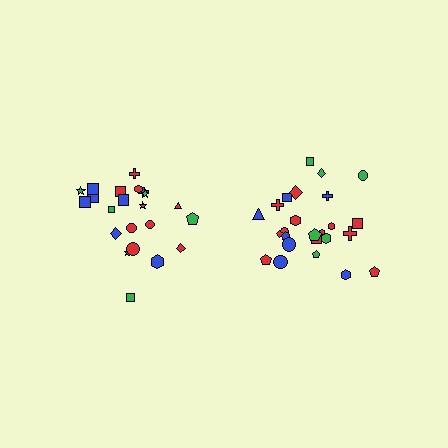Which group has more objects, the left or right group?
The right group.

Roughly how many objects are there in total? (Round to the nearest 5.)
Roughly 45 objects in total.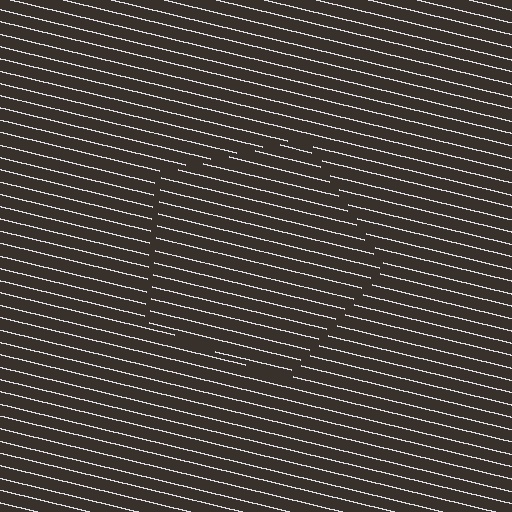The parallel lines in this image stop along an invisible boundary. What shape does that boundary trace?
An illusory pentagon. The interior of the shape contains the same grating, shifted by half a period — the contour is defined by the phase discontinuity where line-ends from the inner and outer gratings abut.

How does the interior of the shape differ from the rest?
The interior of the shape contains the same grating, shifted by half a period — the contour is defined by the phase discontinuity where line-ends from the inner and outer gratings abut.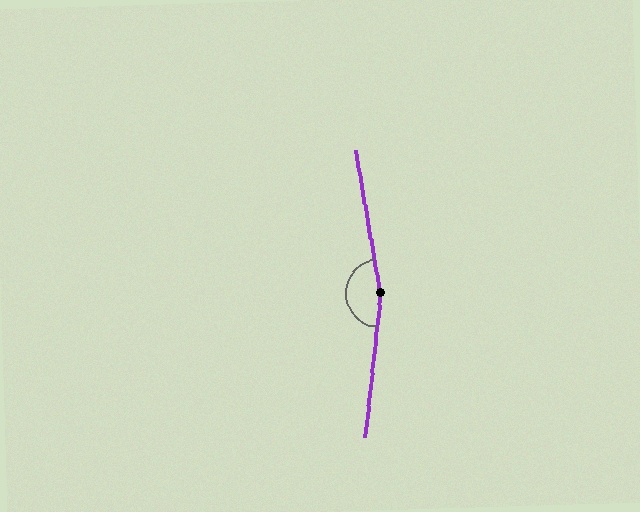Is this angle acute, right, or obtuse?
It is obtuse.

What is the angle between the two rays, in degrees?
Approximately 164 degrees.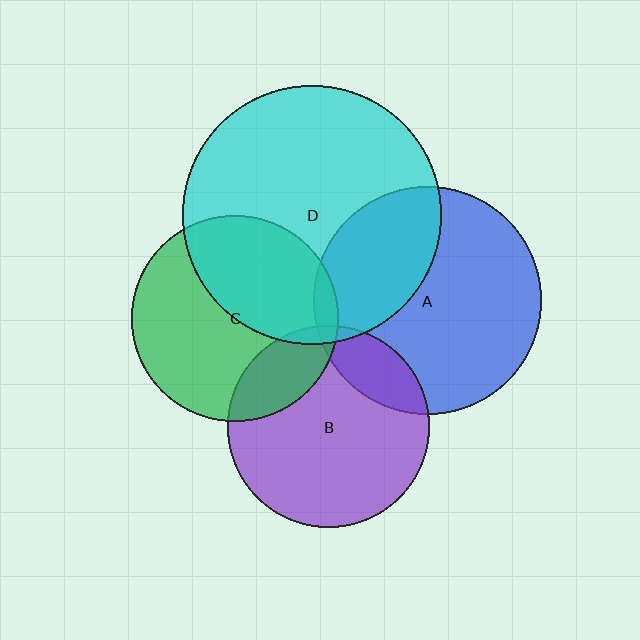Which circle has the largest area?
Circle D (cyan).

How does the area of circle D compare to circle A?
Approximately 1.3 times.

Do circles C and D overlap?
Yes.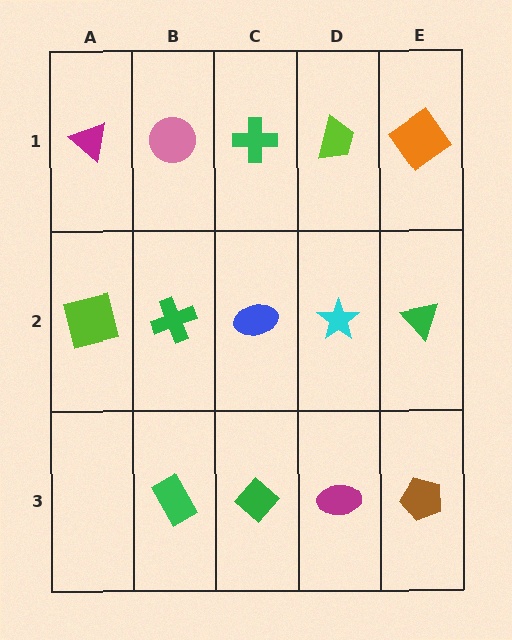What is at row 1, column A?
A magenta triangle.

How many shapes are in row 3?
4 shapes.